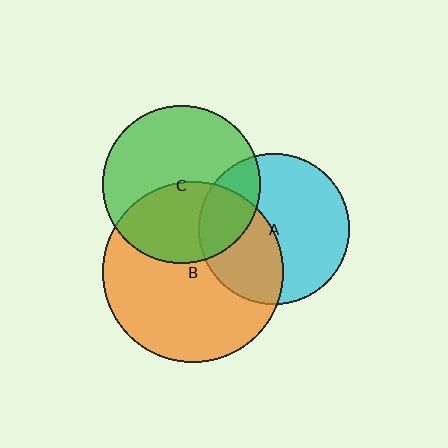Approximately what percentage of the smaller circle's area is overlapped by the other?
Approximately 40%.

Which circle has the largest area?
Circle B (orange).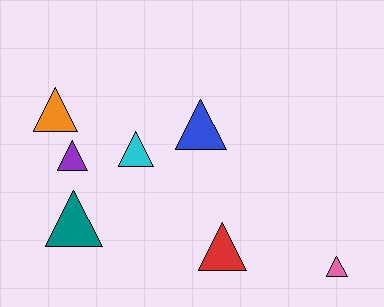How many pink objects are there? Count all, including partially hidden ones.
There is 1 pink object.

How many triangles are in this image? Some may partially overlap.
There are 7 triangles.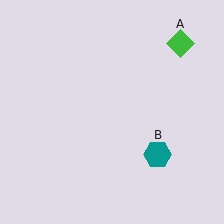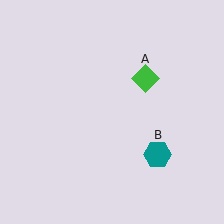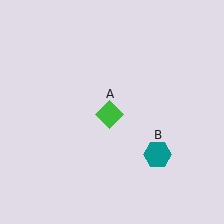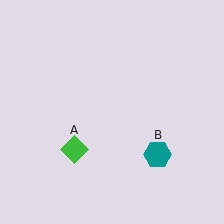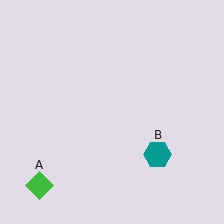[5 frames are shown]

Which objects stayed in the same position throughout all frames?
Teal hexagon (object B) remained stationary.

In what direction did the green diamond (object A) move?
The green diamond (object A) moved down and to the left.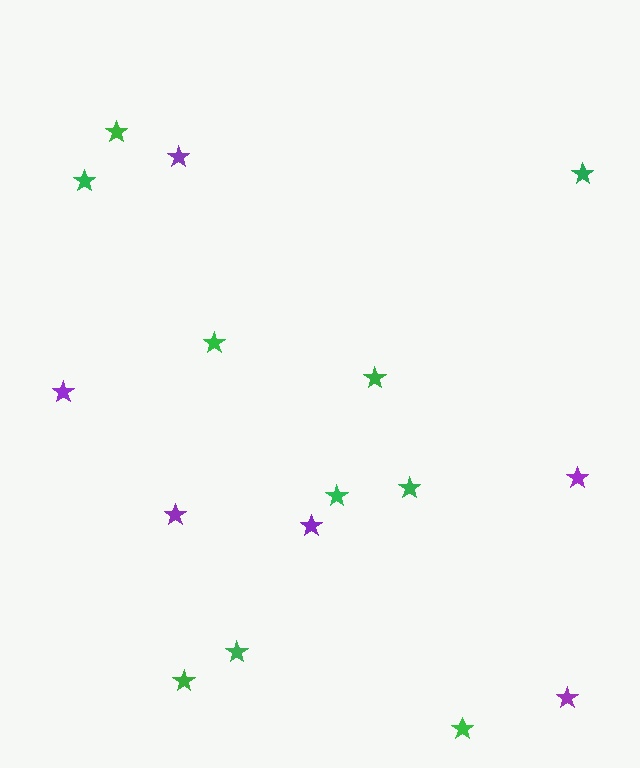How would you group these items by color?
There are 2 groups: one group of purple stars (6) and one group of green stars (10).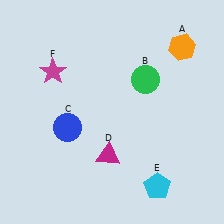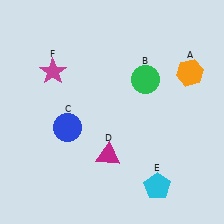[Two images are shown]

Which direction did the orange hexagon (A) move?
The orange hexagon (A) moved down.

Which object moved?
The orange hexagon (A) moved down.